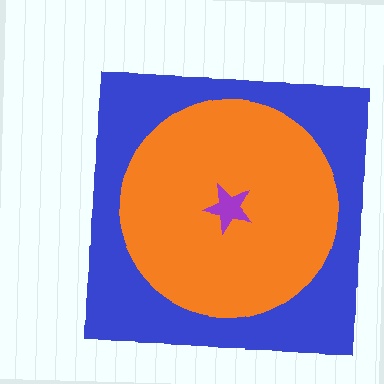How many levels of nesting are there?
3.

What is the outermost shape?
The blue square.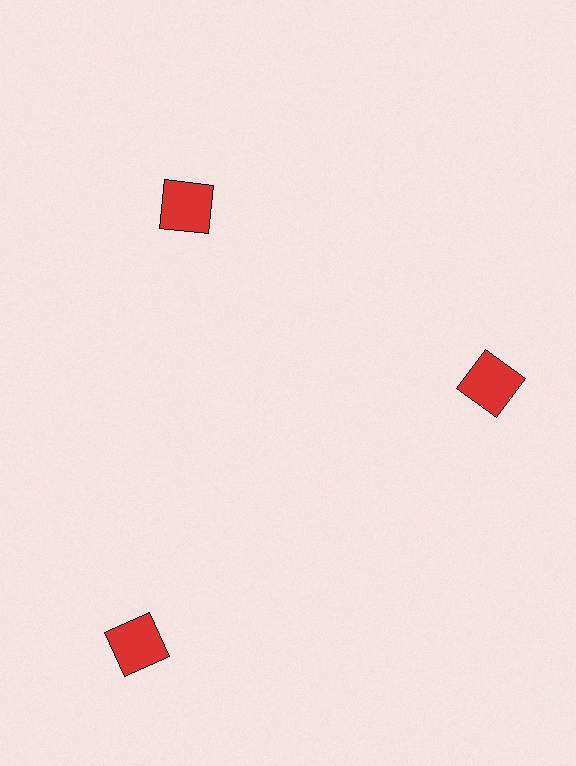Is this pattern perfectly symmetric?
No. The 3 red squares are arranged in a ring, but one element near the 7 o'clock position is pushed outward from the center, breaking the 3-fold rotational symmetry.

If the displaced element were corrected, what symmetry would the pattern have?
It would have 3-fold rotational symmetry — the pattern would map onto itself every 120 degrees.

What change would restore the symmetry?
The symmetry would be restored by moving it inward, back onto the ring so that all 3 squares sit at equal angles and equal distance from the center.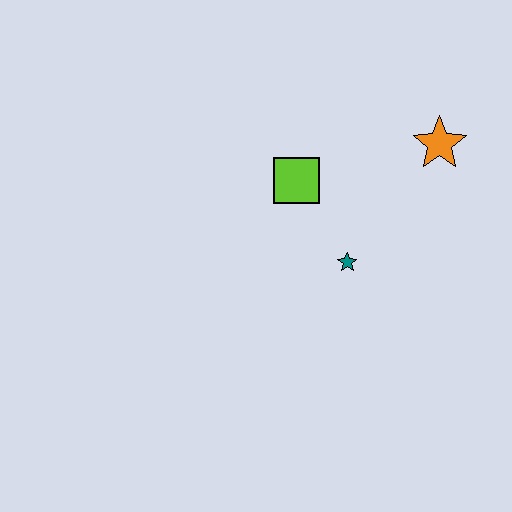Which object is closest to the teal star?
The lime square is closest to the teal star.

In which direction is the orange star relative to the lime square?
The orange star is to the right of the lime square.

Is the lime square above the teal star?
Yes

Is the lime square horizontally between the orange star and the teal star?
No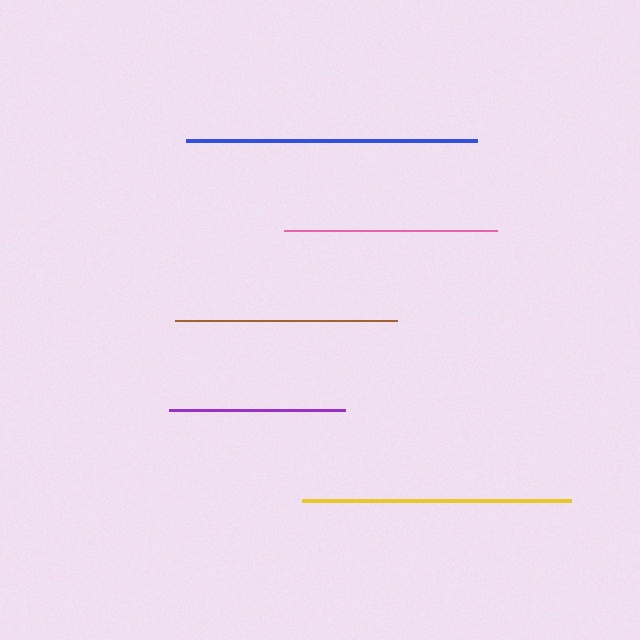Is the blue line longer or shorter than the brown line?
The blue line is longer than the brown line.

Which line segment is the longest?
The blue line is the longest at approximately 291 pixels.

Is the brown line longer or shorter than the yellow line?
The yellow line is longer than the brown line.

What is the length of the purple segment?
The purple segment is approximately 176 pixels long.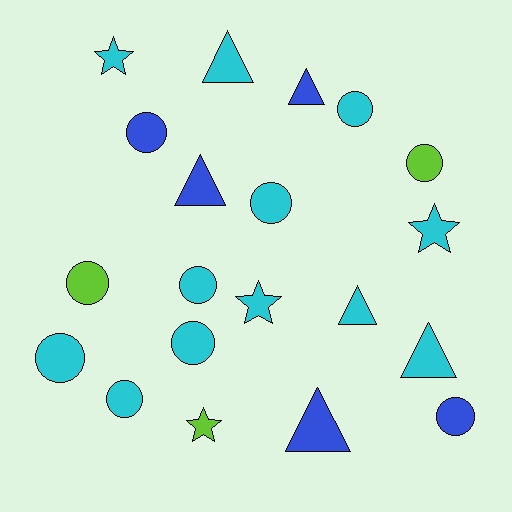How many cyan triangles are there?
There are 3 cyan triangles.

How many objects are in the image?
There are 20 objects.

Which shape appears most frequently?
Circle, with 10 objects.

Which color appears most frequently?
Cyan, with 12 objects.